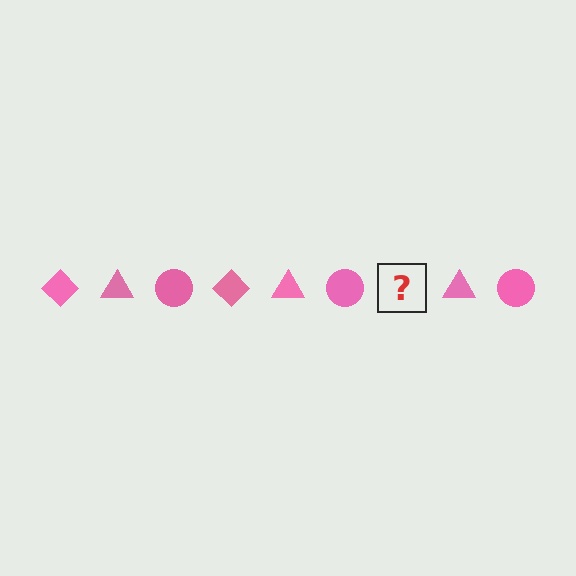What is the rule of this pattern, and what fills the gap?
The rule is that the pattern cycles through diamond, triangle, circle shapes in pink. The gap should be filled with a pink diamond.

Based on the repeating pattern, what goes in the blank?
The blank should be a pink diamond.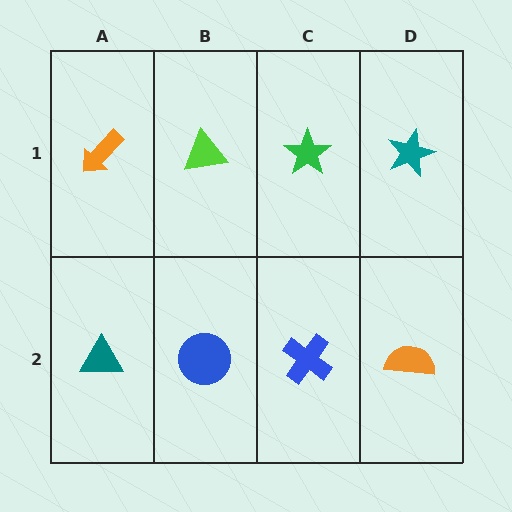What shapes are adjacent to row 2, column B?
A lime triangle (row 1, column B), a teal triangle (row 2, column A), a blue cross (row 2, column C).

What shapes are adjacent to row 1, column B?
A blue circle (row 2, column B), an orange arrow (row 1, column A), a green star (row 1, column C).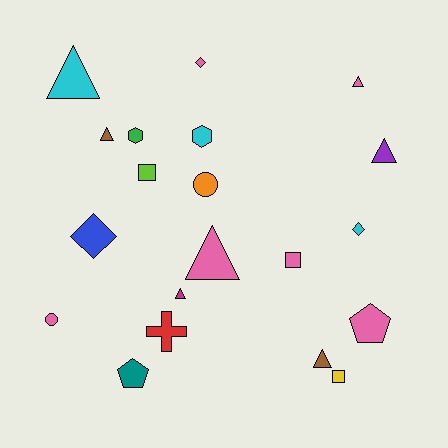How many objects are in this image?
There are 20 objects.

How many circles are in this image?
There are 2 circles.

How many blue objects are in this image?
There is 1 blue object.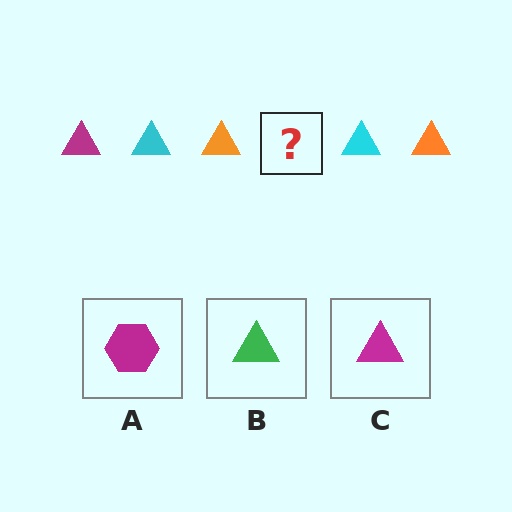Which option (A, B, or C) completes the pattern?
C.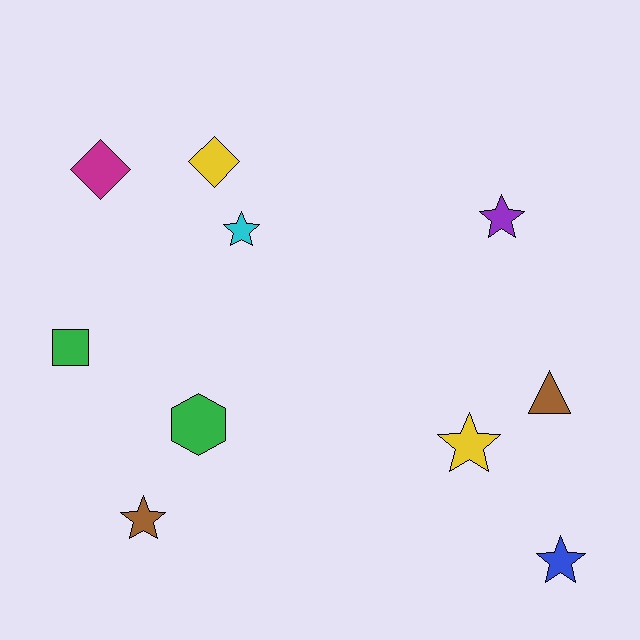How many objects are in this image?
There are 10 objects.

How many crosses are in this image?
There are no crosses.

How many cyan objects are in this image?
There is 1 cyan object.